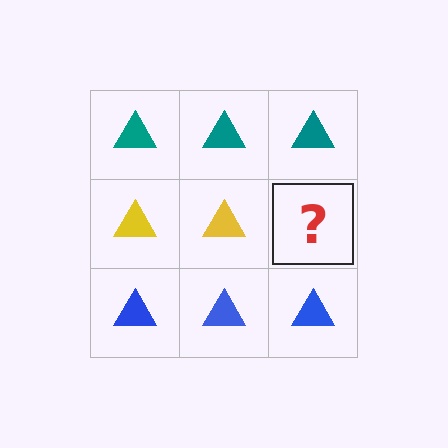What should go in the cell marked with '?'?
The missing cell should contain a yellow triangle.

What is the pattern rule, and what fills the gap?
The rule is that each row has a consistent color. The gap should be filled with a yellow triangle.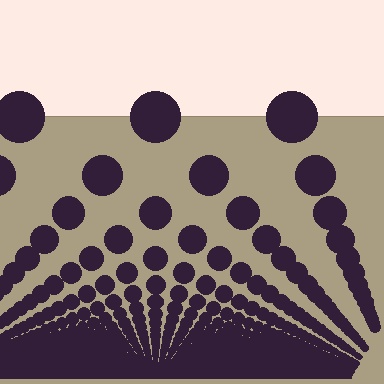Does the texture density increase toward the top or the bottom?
Density increases toward the bottom.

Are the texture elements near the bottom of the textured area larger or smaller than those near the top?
Smaller. The gradient is inverted — elements near the bottom are smaller and denser.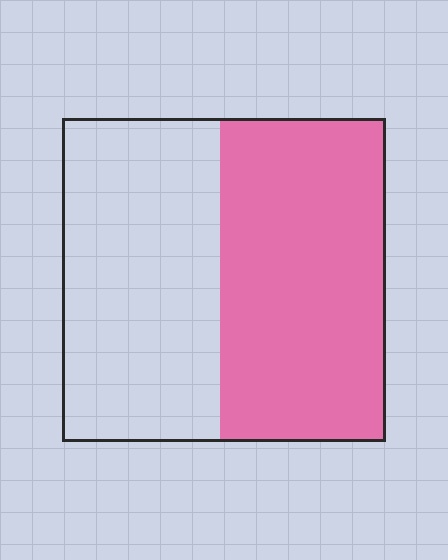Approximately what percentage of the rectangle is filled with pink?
Approximately 50%.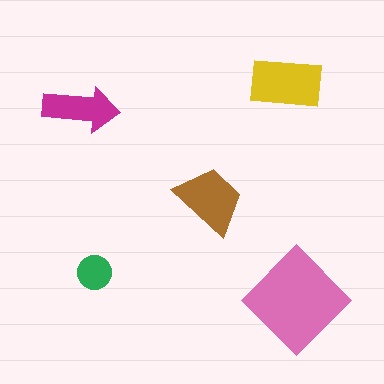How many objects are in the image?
There are 5 objects in the image.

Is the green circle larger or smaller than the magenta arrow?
Smaller.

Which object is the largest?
The pink diamond.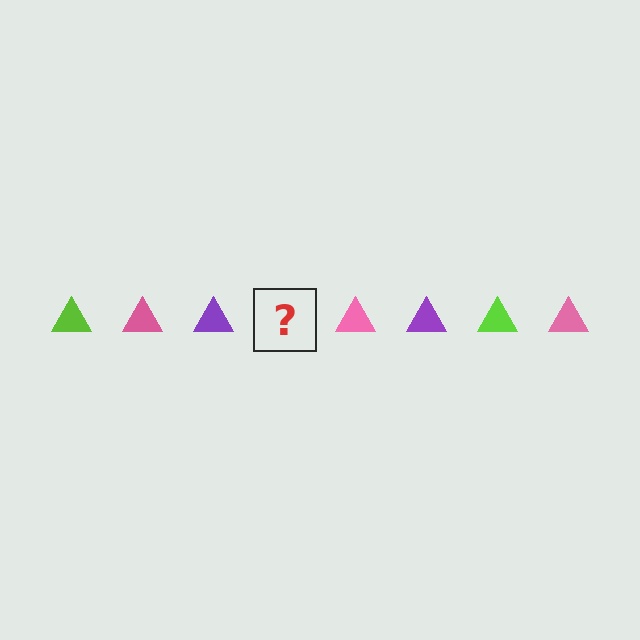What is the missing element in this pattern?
The missing element is a lime triangle.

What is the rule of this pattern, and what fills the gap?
The rule is that the pattern cycles through lime, pink, purple triangles. The gap should be filled with a lime triangle.